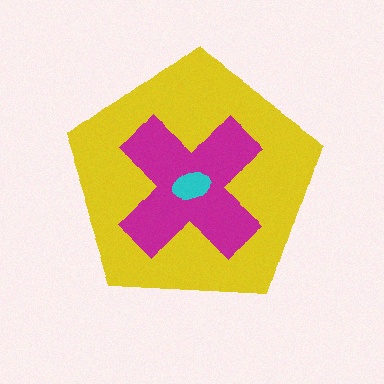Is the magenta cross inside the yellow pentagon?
Yes.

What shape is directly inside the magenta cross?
The cyan ellipse.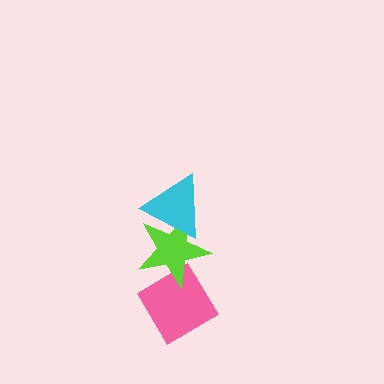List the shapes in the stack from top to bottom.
From top to bottom: the cyan triangle, the lime star, the pink diamond.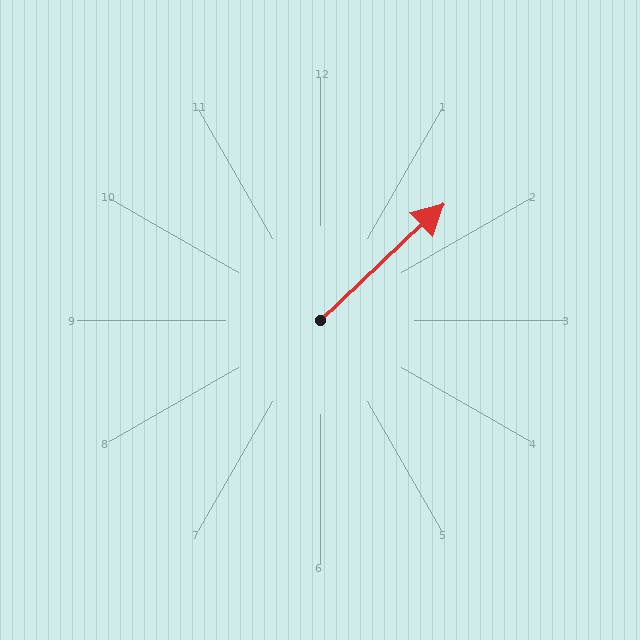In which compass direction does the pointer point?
Northeast.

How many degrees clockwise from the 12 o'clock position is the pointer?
Approximately 47 degrees.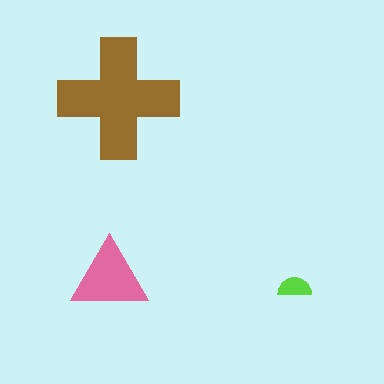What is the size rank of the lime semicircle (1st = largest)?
3rd.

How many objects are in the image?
There are 3 objects in the image.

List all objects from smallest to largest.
The lime semicircle, the pink triangle, the brown cross.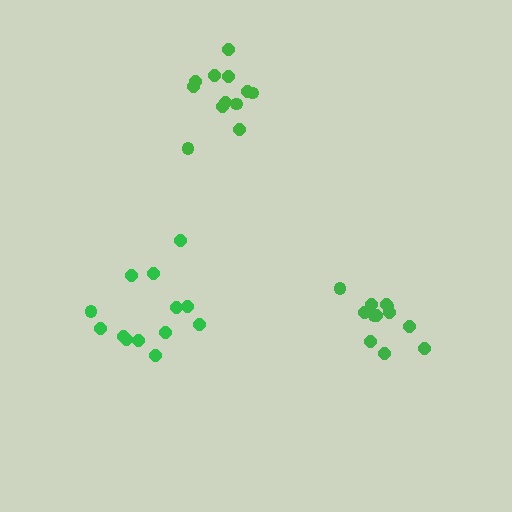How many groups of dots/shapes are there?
There are 3 groups.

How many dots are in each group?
Group 1: 13 dots, Group 2: 12 dots, Group 3: 12 dots (37 total).